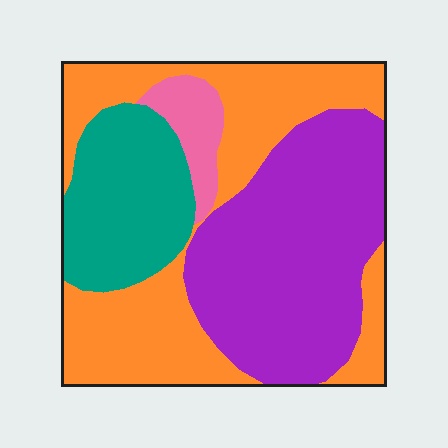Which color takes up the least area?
Pink, at roughly 5%.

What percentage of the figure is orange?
Orange covers around 40% of the figure.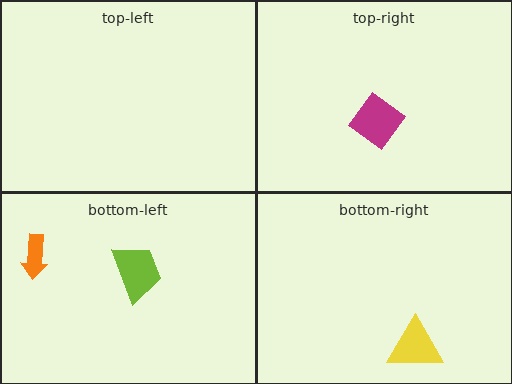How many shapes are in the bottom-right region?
1.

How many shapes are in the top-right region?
1.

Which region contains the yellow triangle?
The bottom-right region.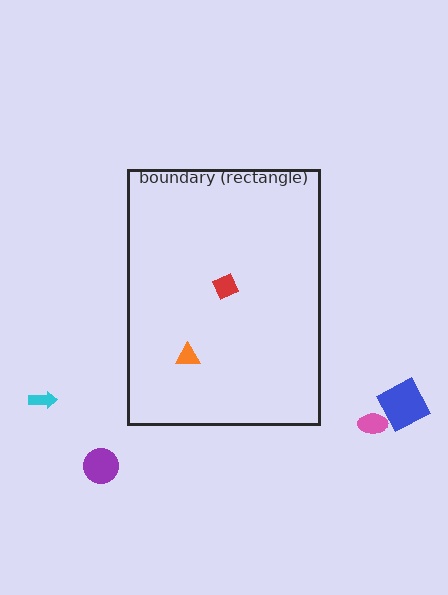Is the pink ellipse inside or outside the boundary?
Outside.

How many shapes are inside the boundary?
2 inside, 4 outside.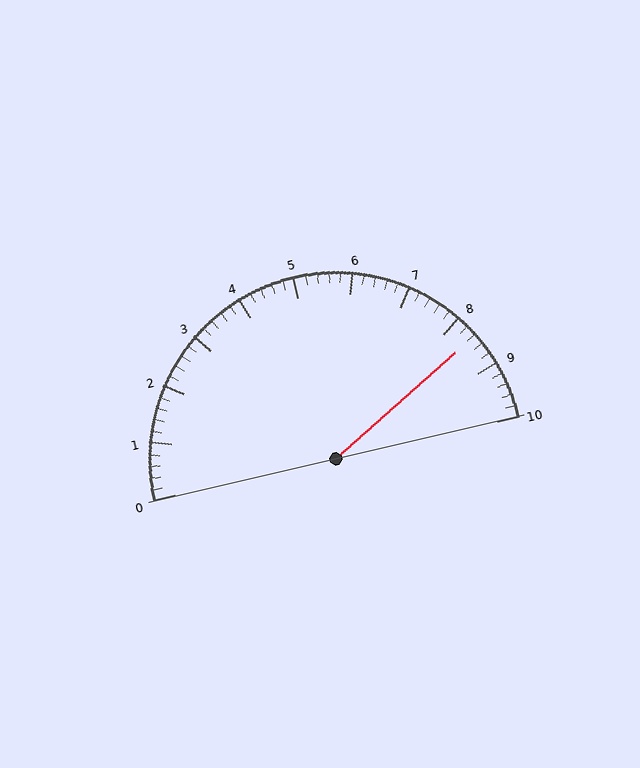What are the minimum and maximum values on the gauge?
The gauge ranges from 0 to 10.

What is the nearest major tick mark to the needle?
The nearest major tick mark is 8.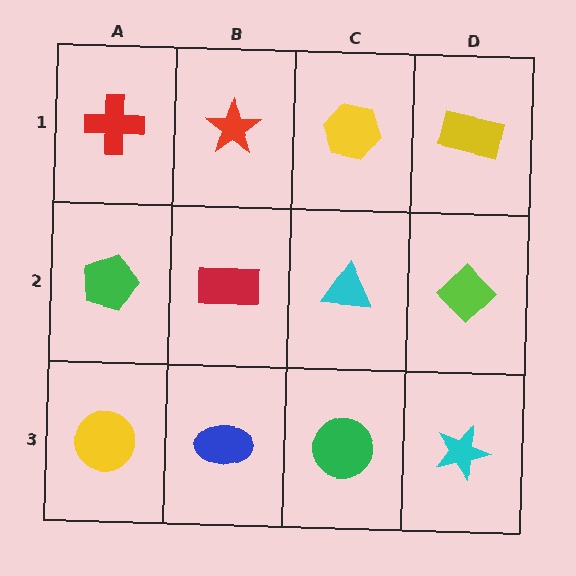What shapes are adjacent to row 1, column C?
A cyan triangle (row 2, column C), a red star (row 1, column B), a yellow rectangle (row 1, column D).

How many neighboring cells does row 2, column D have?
3.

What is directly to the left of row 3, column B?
A yellow circle.